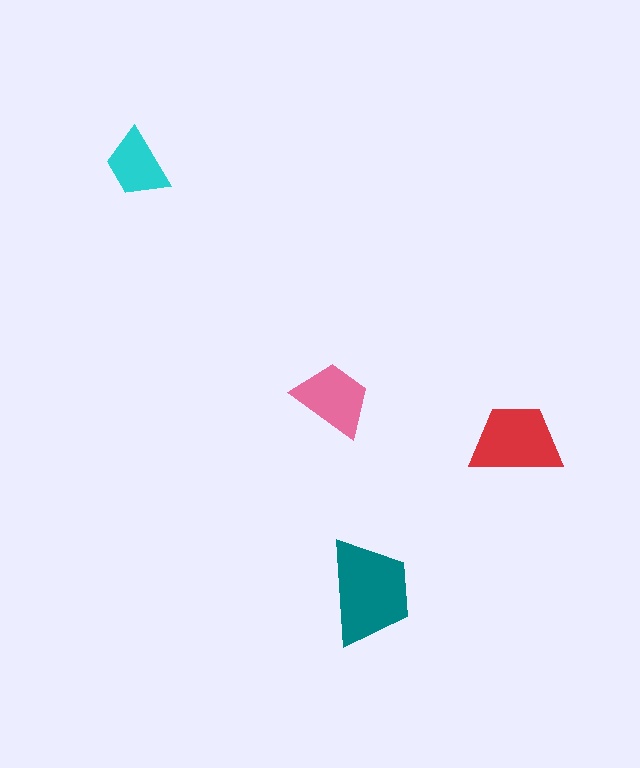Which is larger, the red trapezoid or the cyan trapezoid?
The red one.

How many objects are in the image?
There are 4 objects in the image.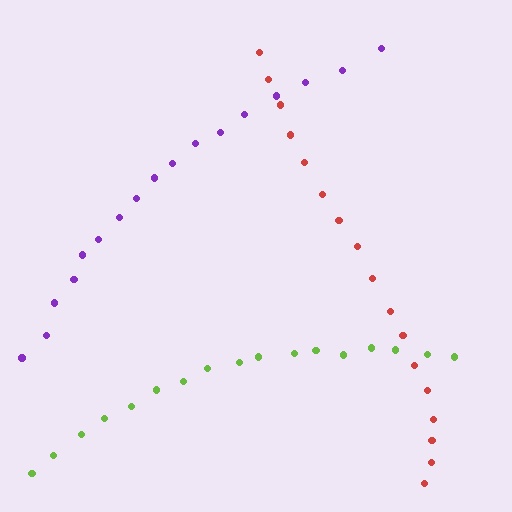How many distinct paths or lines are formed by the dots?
There are 3 distinct paths.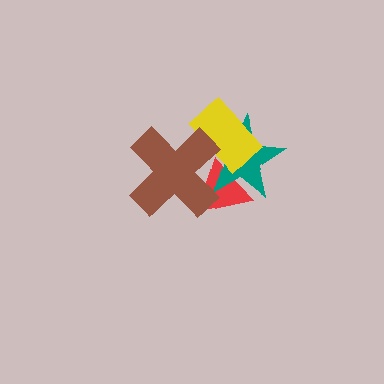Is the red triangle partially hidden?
Yes, it is partially covered by another shape.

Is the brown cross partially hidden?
No, no other shape covers it.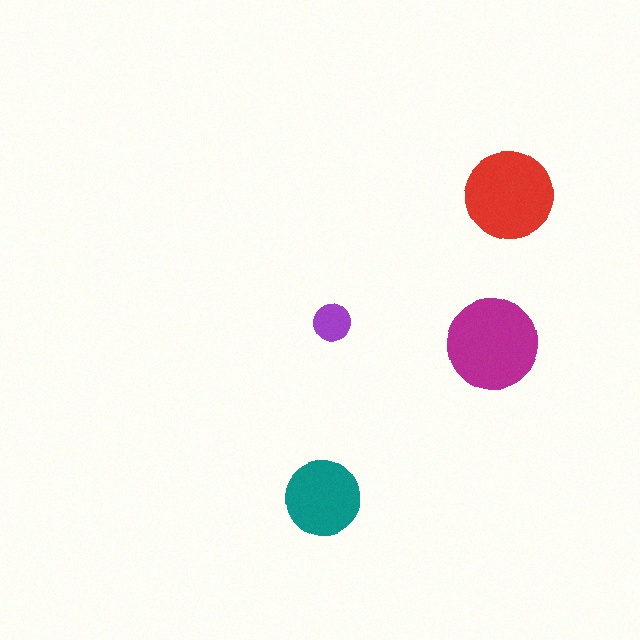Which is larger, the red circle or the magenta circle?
The magenta one.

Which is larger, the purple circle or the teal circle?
The teal one.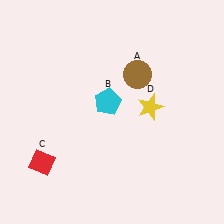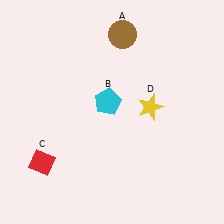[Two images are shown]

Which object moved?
The brown circle (A) moved up.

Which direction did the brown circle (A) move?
The brown circle (A) moved up.